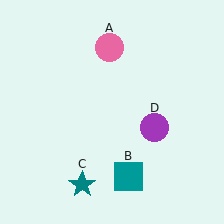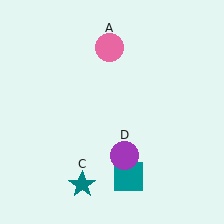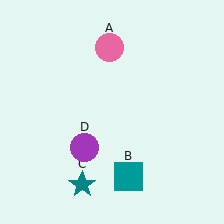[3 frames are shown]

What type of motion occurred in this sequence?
The purple circle (object D) rotated clockwise around the center of the scene.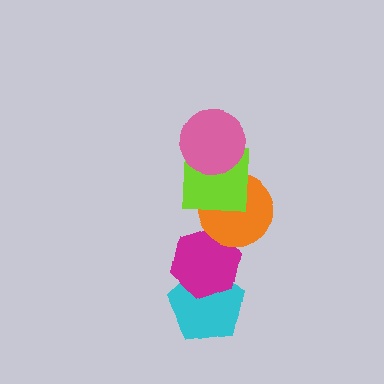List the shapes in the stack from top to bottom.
From top to bottom: the pink circle, the lime square, the orange circle, the magenta hexagon, the cyan pentagon.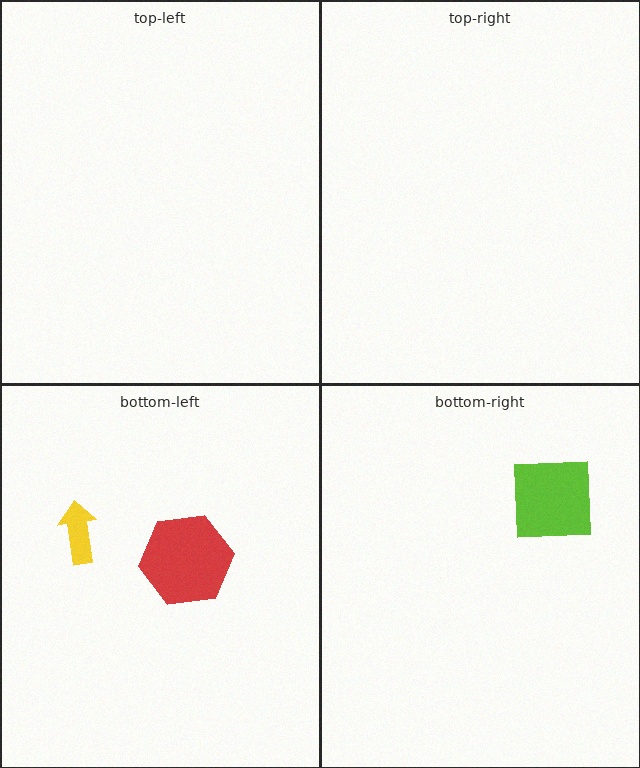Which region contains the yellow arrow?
The bottom-left region.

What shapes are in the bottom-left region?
The yellow arrow, the red hexagon.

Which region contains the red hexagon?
The bottom-left region.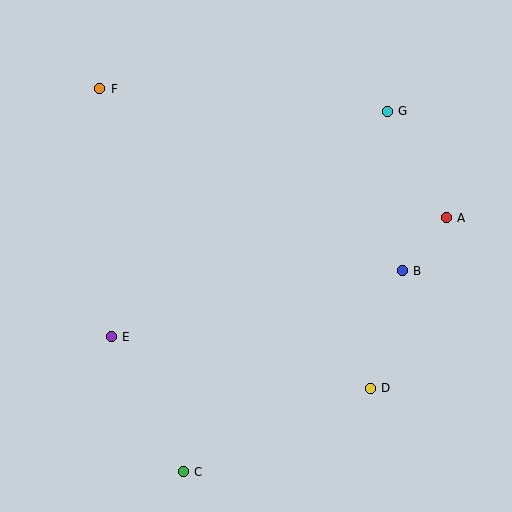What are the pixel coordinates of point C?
Point C is at (183, 472).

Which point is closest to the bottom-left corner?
Point C is closest to the bottom-left corner.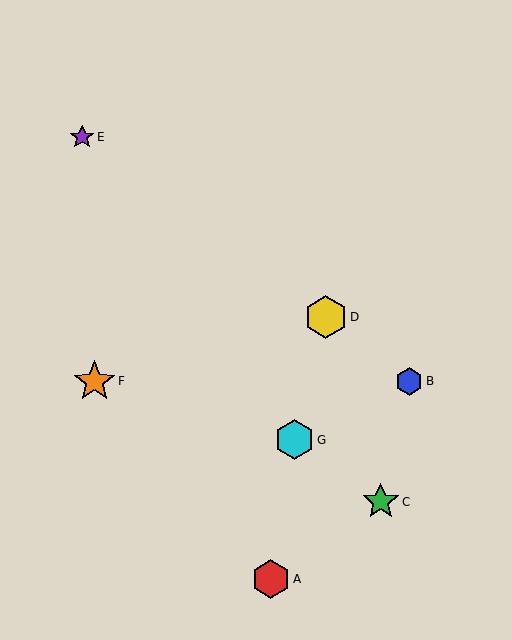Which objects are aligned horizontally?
Objects B, F are aligned horizontally.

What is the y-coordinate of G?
Object G is at y≈440.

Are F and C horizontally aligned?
No, F is at y≈381 and C is at y≈502.